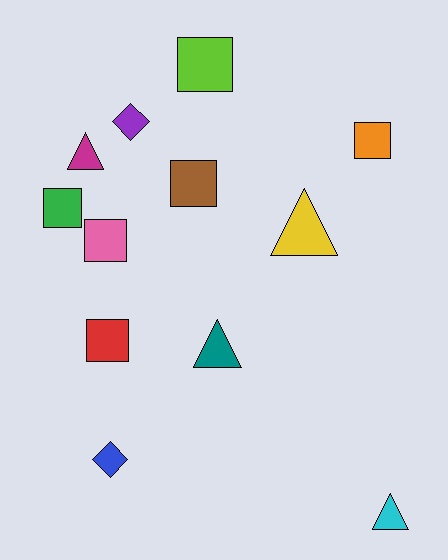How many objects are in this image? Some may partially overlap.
There are 12 objects.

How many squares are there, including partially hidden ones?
There are 6 squares.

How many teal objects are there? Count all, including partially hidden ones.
There is 1 teal object.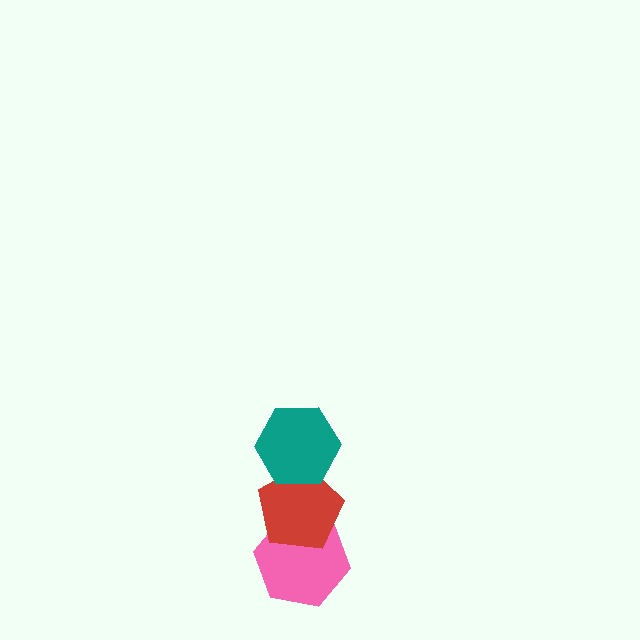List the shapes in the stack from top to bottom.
From top to bottom: the teal hexagon, the red pentagon, the pink hexagon.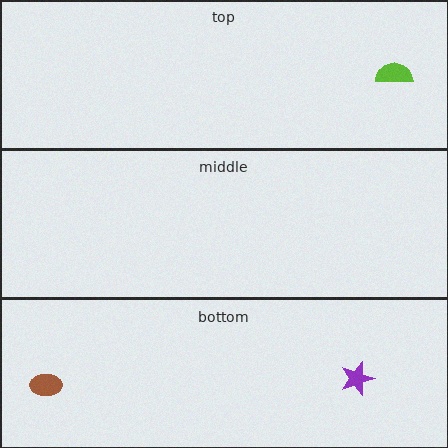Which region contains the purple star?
The bottom region.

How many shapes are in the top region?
1.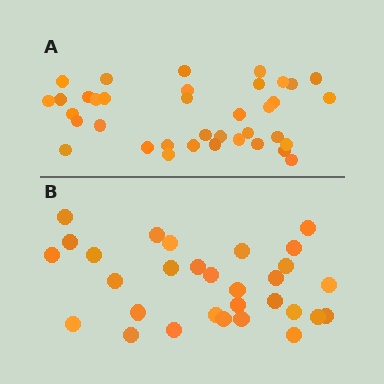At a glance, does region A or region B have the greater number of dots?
Region A (the top region) has more dots.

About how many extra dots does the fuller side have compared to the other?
Region A has roughly 8 or so more dots than region B.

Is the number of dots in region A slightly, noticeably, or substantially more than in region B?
Region A has only slightly more — the two regions are fairly close. The ratio is roughly 1.2 to 1.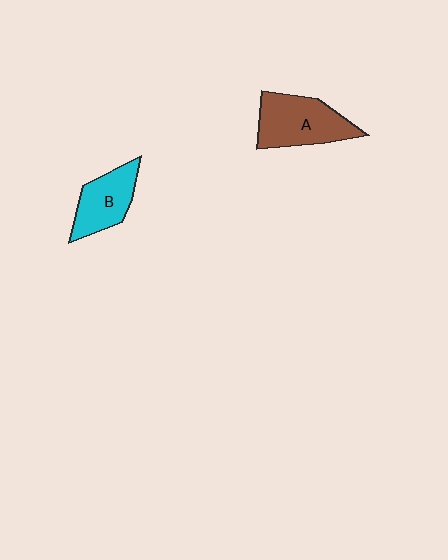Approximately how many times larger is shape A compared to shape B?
Approximately 1.3 times.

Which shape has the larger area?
Shape A (brown).